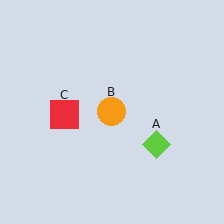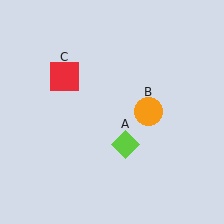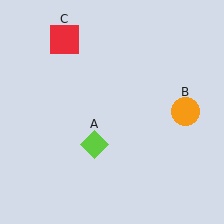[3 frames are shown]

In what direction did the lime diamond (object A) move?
The lime diamond (object A) moved left.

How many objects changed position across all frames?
3 objects changed position: lime diamond (object A), orange circle (object B), red square (object C).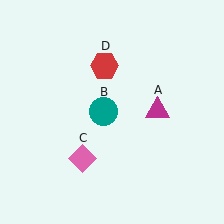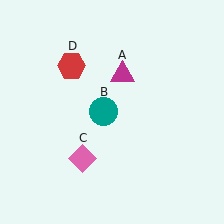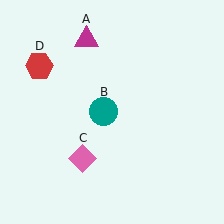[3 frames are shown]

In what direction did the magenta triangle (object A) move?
The magenta triangle (object A) moved up and to the left.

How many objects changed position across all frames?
2 objects changed position: magenta triangle (object A), red hexagon (object D).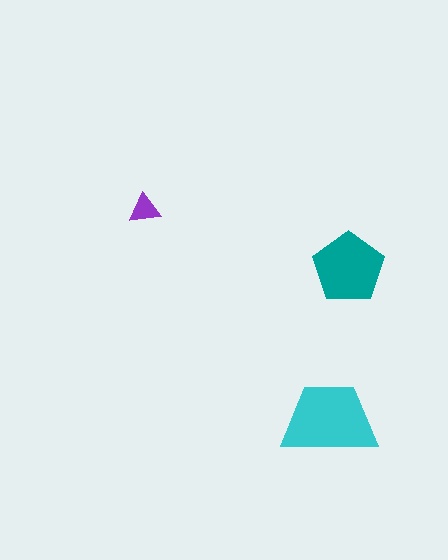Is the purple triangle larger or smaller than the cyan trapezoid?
Smaller.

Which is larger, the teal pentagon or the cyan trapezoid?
The cyan trapezoid.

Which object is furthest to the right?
The teal pentagon is rightmost.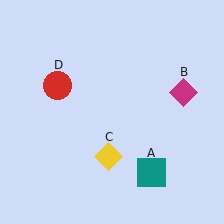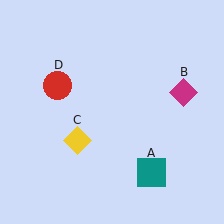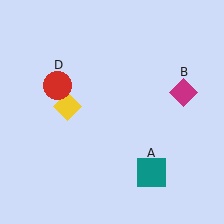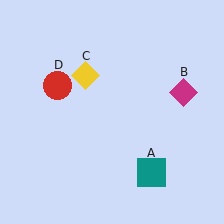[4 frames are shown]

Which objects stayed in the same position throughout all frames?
Teal square (object A) and magenta diamond (object B) and red circle (object D) remained stationary.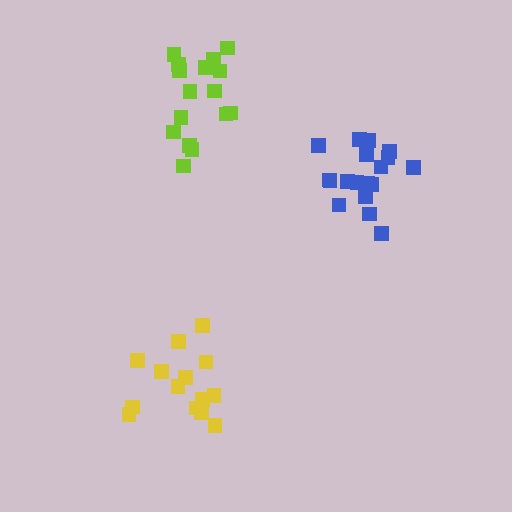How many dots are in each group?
Group 1: 14 dots, Group 2: 16 dots, Group 3: 18 dots (48 total).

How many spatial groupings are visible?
There are 3 spatial groupings.